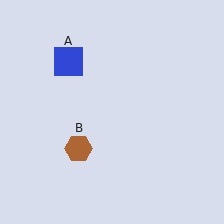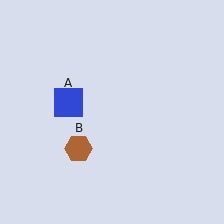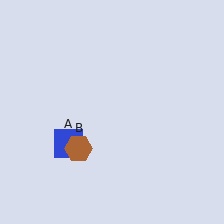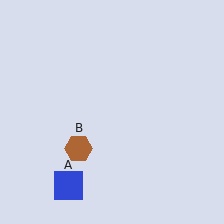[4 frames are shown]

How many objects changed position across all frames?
1 object changed position: blue square (object A).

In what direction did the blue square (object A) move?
The blue square (object A) moved down.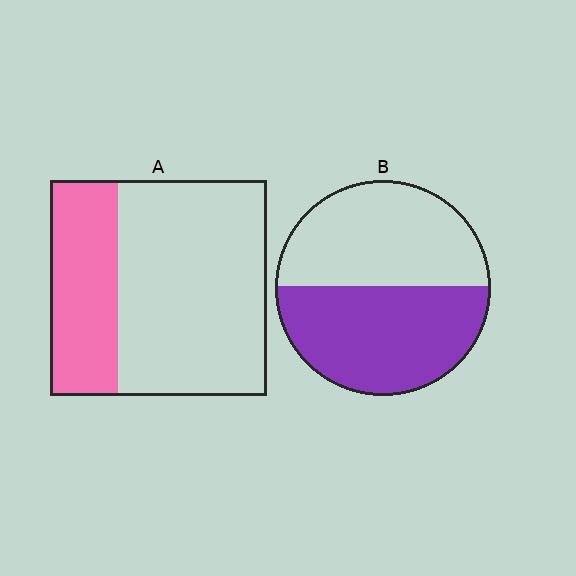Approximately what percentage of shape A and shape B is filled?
A is approximately 30% and B is approximately 50%.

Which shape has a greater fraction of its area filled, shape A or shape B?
Shape B.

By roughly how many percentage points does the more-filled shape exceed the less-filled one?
By roughly 20 percentage points (B over A).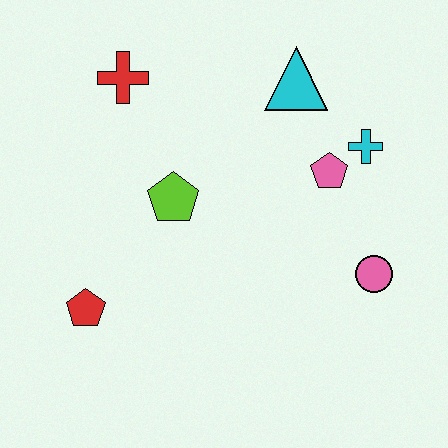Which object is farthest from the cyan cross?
The red pentagon is farthest from the cyan cross.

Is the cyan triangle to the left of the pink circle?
Yes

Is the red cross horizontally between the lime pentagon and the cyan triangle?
No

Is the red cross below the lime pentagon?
No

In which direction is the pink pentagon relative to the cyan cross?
The pink pentagon is to the left of the cyan cross.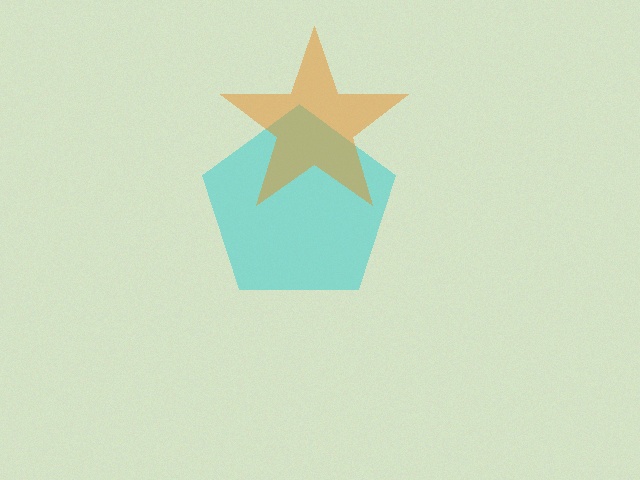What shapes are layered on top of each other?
The layered shapes are: a cyan pentagon, an orange star.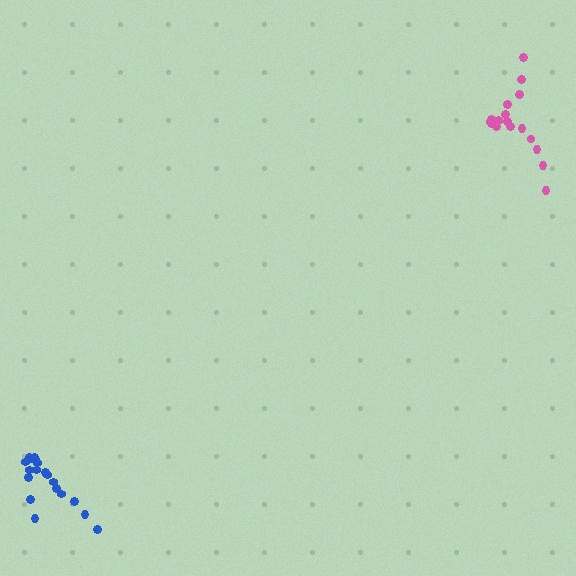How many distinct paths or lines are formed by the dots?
There are 2 distinct paths.